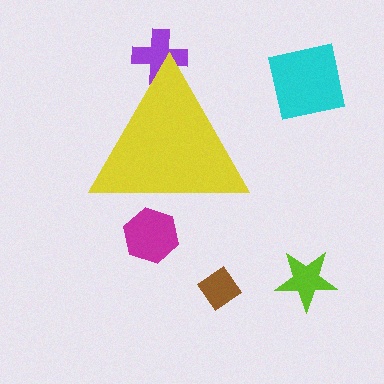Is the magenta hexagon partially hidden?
Yes, the magenta hexagon is partially hidden behind the yellow triangle.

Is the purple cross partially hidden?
Yes, the purple cross is partially hidden behind the yellow triangle.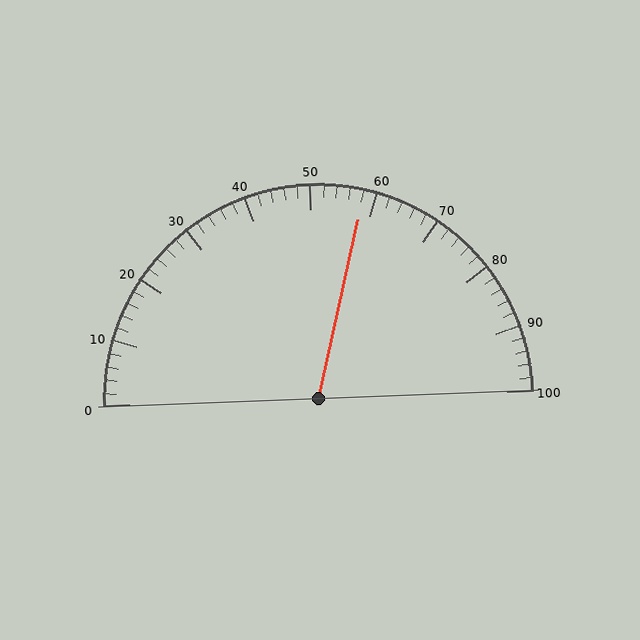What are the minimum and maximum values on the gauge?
The gauge ranges from 0 to 100.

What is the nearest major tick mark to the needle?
The nearest major tick mark is 60.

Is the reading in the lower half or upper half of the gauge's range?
The reading is in the upper half of the range (0 to 100).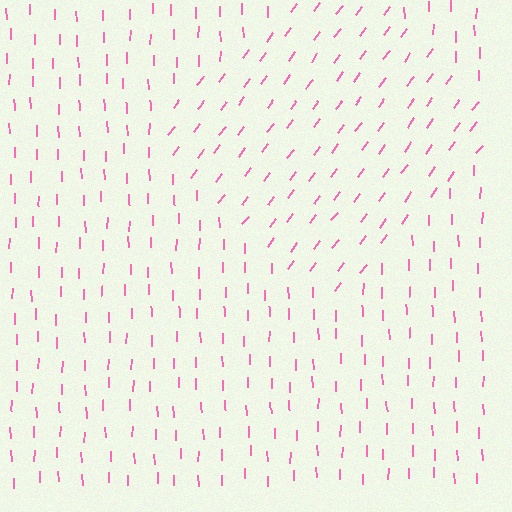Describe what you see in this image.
The image is filled with small pink line segments. A diamond region in the image has lines oriented differently from the surrounding lines, creating a visible texture boundary.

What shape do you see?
I see a diamond.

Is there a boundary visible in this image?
Yes, there is a texture boundary formed by a change in line orientation.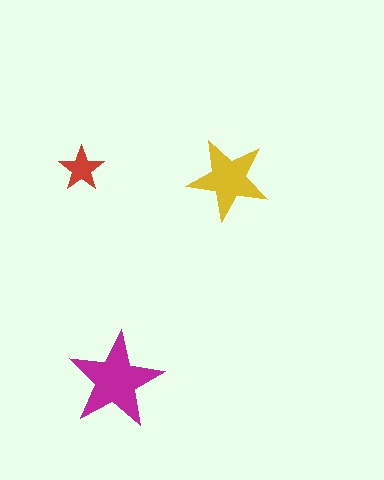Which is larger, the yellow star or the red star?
The yellow one.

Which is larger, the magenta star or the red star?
The magenta one.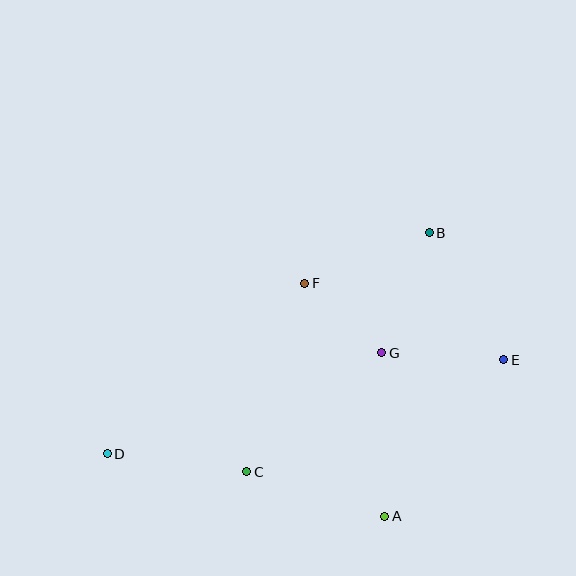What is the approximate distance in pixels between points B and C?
The distance between B and C is approximately 301 pixels.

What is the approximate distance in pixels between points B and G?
The distance between B and G is approximately 129 pixels.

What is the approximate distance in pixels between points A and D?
The distance between A and D is approximately 285 pixels.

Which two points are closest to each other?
Points F and G are closest to each other.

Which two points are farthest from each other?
Points D and E are farthest from each other.